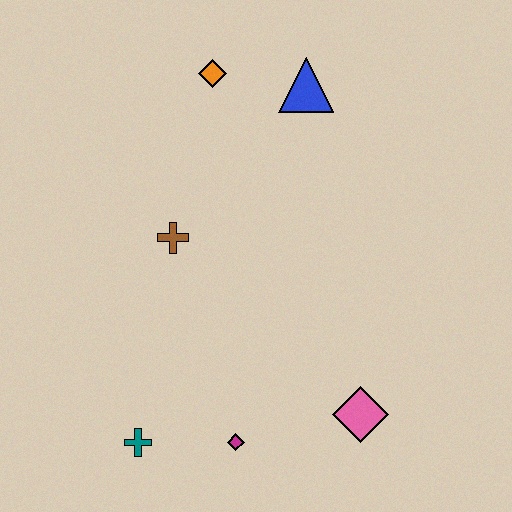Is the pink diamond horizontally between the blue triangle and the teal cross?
No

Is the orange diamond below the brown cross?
No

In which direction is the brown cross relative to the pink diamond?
The brown cross is to the left of the pink diamond.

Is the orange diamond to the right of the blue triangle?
No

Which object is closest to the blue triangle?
The orange diamond is closest to the blue triangle.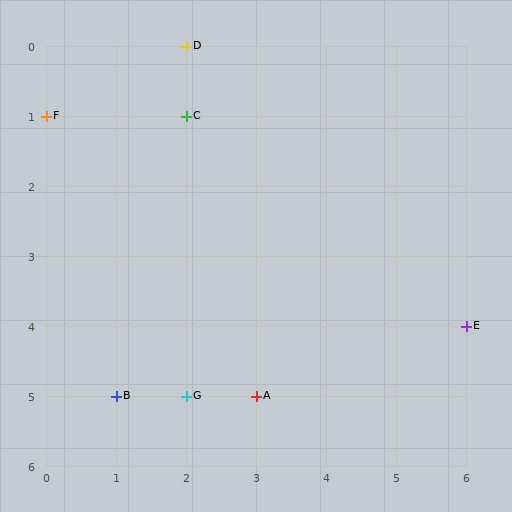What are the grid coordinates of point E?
Point E is at grid coordinates (6, 4).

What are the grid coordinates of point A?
Point A is at grid coordinates (3, 5).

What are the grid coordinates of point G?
Point G is at grid coordinates (2, 5).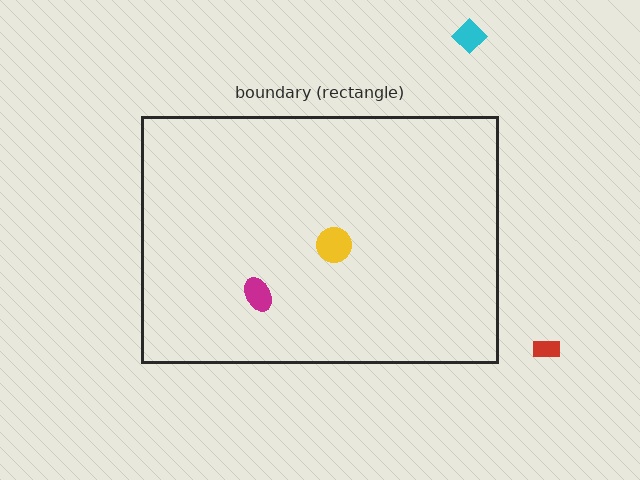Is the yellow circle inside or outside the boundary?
Inside.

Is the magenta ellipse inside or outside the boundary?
Inside.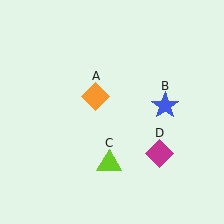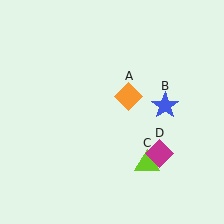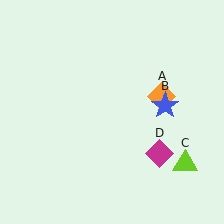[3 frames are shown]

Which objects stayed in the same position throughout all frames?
Blue star (object B) and magenta diamond (object D) remained stationary.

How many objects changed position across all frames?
2 objects changed position: orange diamond (object A), lime triangle (object C).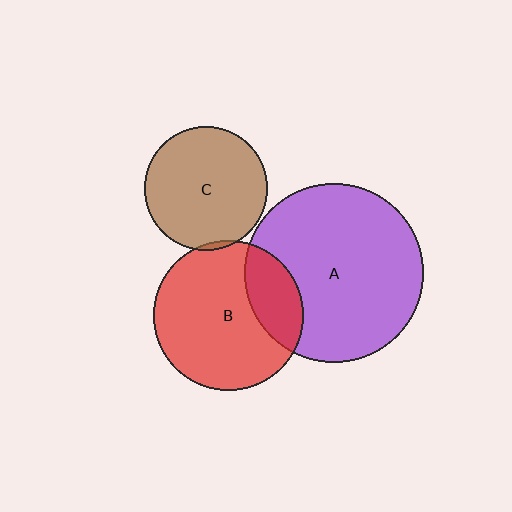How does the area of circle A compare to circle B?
Approximately 1.4 times.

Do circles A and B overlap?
Yes.